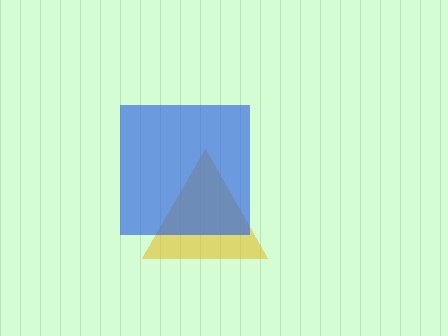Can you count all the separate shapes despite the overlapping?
Yes, there are 2 separate shapes.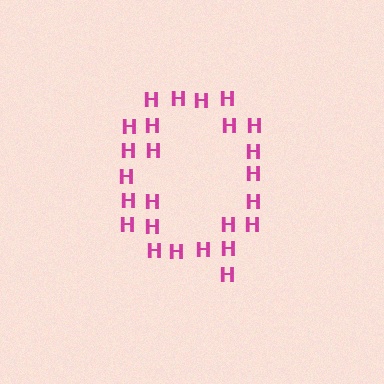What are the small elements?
The small elements are letter H's.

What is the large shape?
The large shape is the letter Q.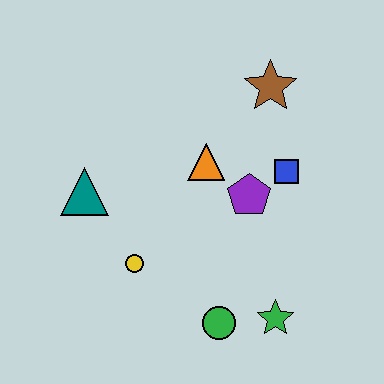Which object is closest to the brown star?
The blue square is closest to the brown star.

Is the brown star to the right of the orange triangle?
Yes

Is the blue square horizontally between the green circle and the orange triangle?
No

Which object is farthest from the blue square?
The teal triangle is farthest from the blue square.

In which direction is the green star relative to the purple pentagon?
The green star is below the purple pentagon.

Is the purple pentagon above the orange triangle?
No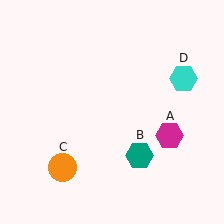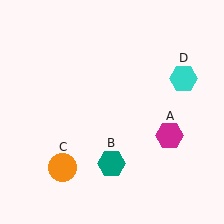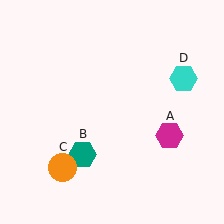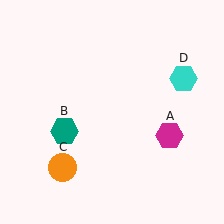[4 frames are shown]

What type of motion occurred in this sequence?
The teal hexagon (object B) rotated clockwise around the center of the scene.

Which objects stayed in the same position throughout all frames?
Magenta hexagon (object A) and orange circle (object C) and cyan hexagon (object D) remained stationary.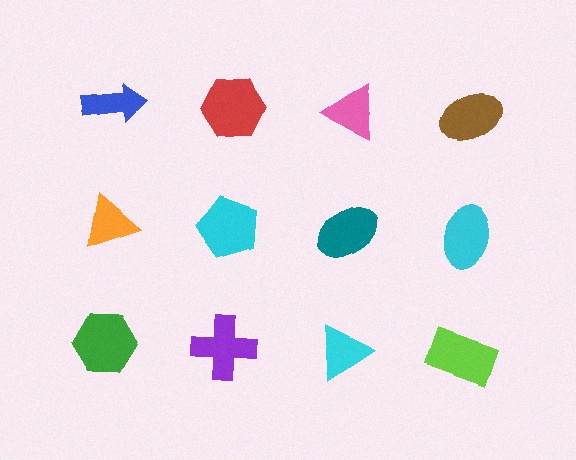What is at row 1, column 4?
A brown ellipse.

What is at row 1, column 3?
A pink triangle.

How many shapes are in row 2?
4 shapes.